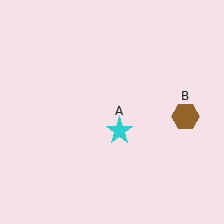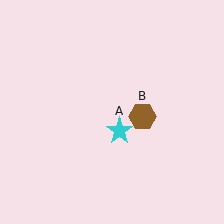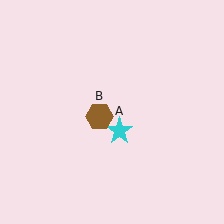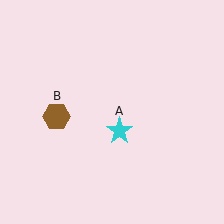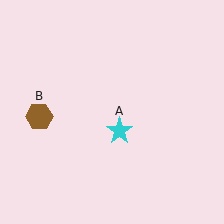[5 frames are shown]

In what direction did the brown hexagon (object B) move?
The brown hexagon (object B) moved left.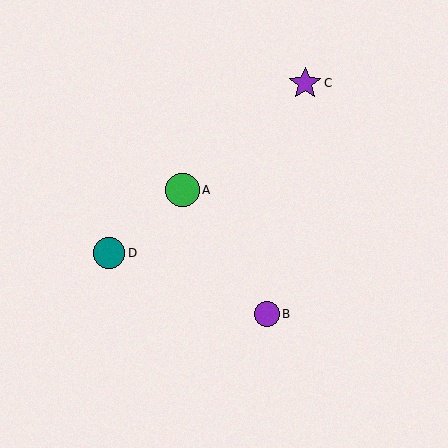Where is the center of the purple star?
The center of the purple star is at (305, 83).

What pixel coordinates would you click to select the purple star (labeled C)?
Click at (305, 83) to select the purple star C.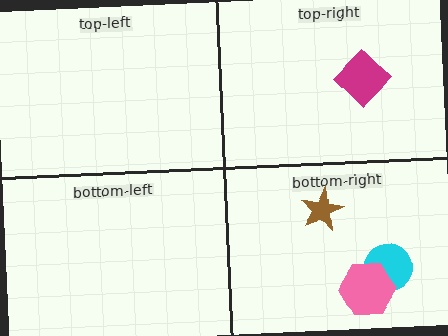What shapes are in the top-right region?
The magenta diamond.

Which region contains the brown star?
The bottom-right region.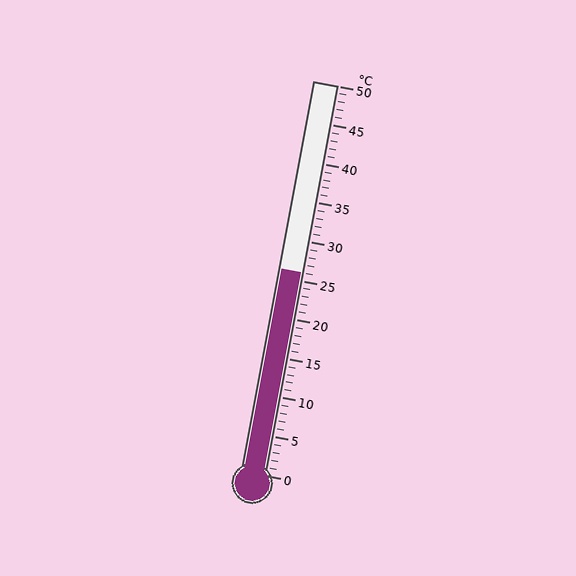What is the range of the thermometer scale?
The thermometer scale ranges from 0°C to 50°C.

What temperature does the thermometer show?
The thermometer shows approximately 26°C.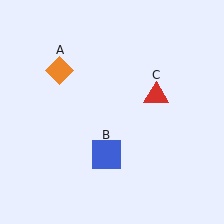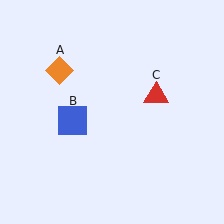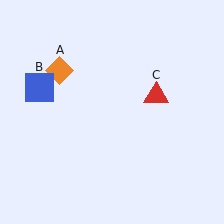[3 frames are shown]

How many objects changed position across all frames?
1 object changed position: blue square (object B).